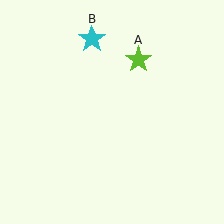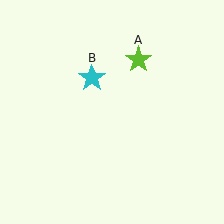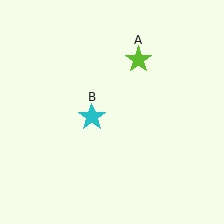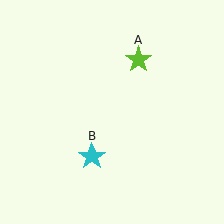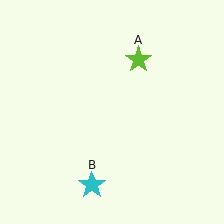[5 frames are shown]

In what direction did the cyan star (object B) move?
The cyan star (object B) moved down.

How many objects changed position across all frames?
1 object changed position: cyan star (object B).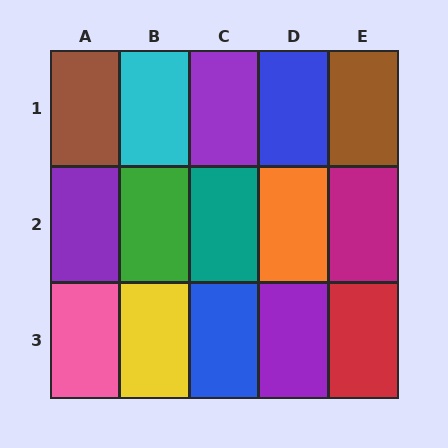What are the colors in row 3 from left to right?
Pink, yellow, blue, purple, red.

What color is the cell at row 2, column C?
Teal.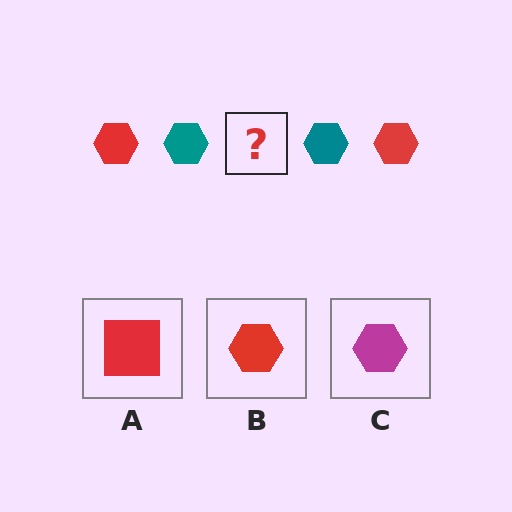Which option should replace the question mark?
Option B.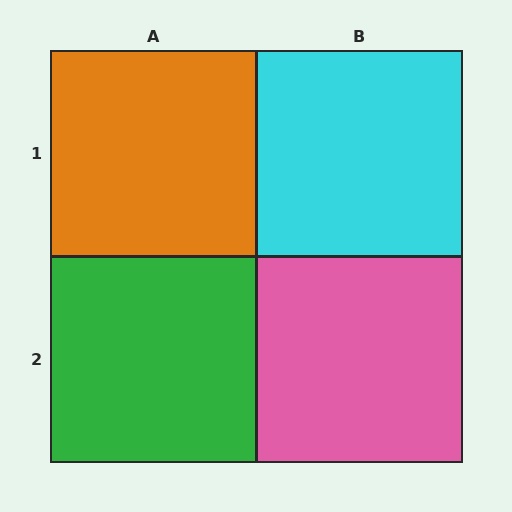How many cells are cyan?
1 cell is cyan.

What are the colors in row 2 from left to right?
Green, pink.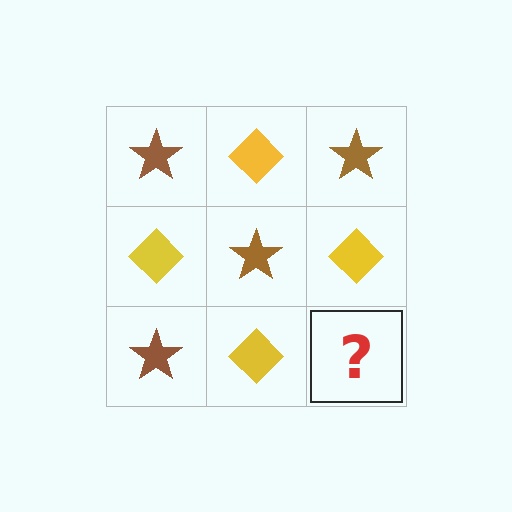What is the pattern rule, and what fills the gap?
The rule is that it alternates brown star and yellow diamond in a checkerboard pattern. The gap should be filled with a brown star.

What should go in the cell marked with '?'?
The missing cell should contain a brown star.